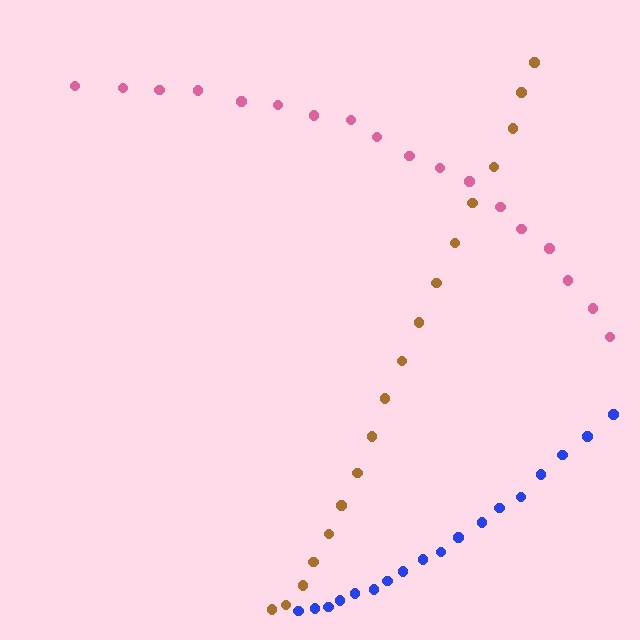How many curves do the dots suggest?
There are 3 distinct paths.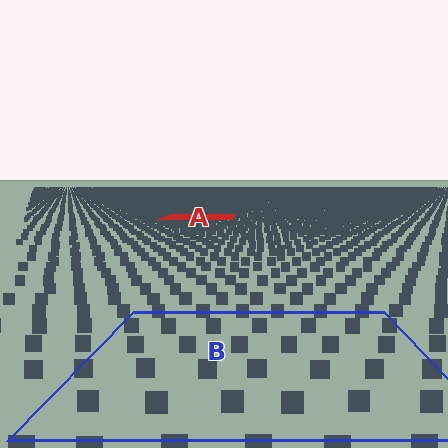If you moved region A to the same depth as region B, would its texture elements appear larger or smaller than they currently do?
They would appear larger. At a closer depth, the same texture elements are projected at a bigger on-screen size.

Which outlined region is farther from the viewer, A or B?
Region A is farther from the viewer — the texture elements inside it appear smaller and more densely packed.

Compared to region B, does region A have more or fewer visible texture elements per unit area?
Region A has more texture elements per unit area — they are packed more densely because it is farther away.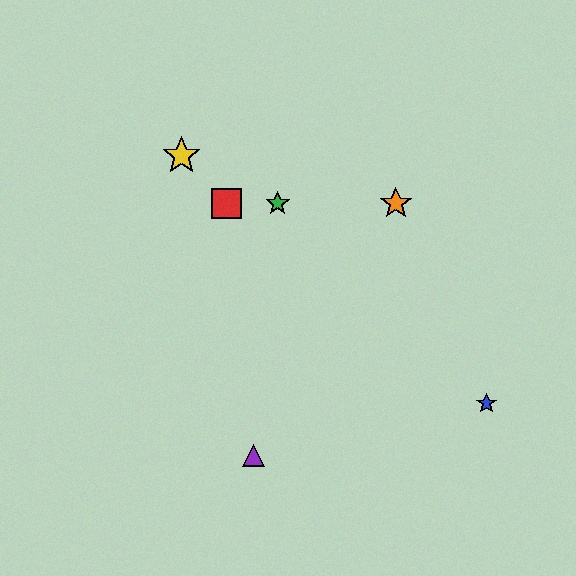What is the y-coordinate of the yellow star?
The yellow star is at y≈155.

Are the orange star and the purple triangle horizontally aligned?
No, the orange star is at y≈204 and the purple triangle is at y≈456.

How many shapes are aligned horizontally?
3 shapes (the red square, the green star, the orange star) are aligned horizontally.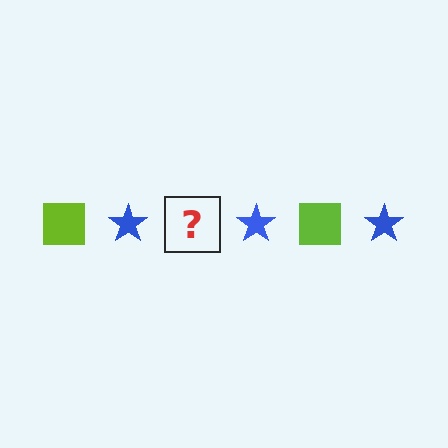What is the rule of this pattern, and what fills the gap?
The rule is that the pattern alternates between lime square and blue star. The gap should be filled with a lime square.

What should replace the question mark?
The question mark should be replaced with a lime square.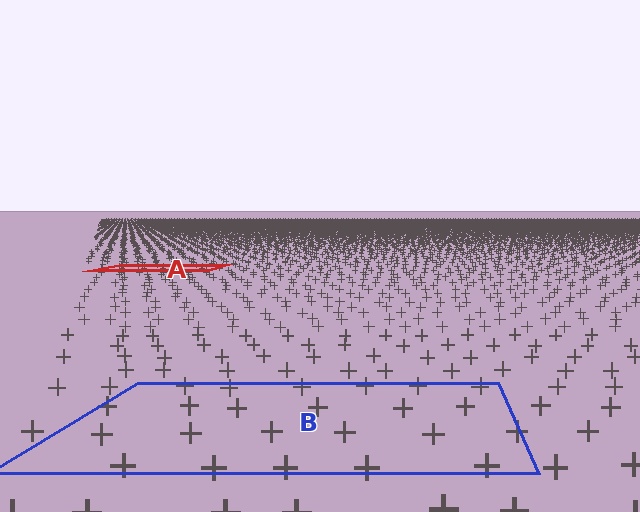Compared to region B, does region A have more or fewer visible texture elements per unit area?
Region A has more texture elements per unit area — they are packed more densely because it is farther away.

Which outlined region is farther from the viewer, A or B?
Region A is farther from the viewer — the texture elements inside it appear smaller and more densely packed.